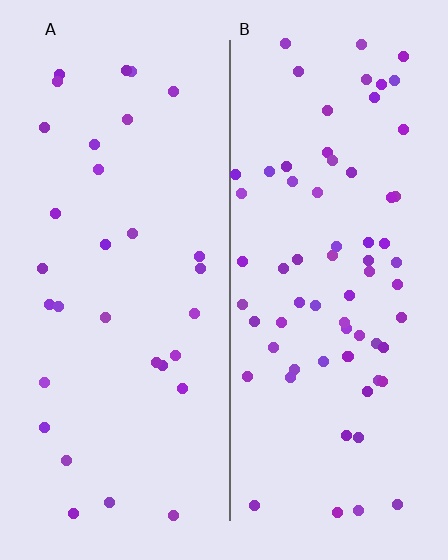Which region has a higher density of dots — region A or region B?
B (the right).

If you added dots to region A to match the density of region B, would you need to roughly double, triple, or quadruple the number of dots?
Approximately double.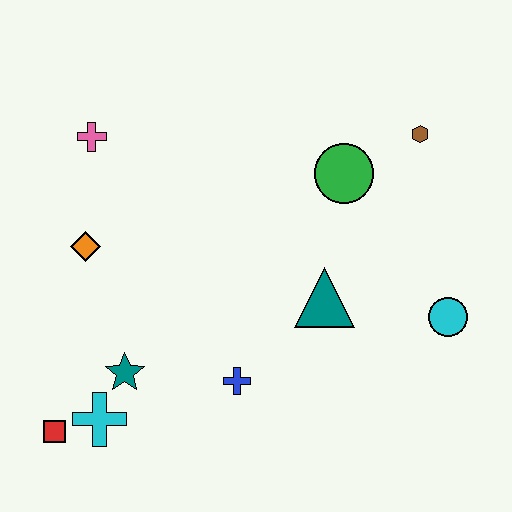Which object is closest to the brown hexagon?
The green circle is closest to the brown hexagon.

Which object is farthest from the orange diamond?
The cyan circle is farthest from the orange diamond.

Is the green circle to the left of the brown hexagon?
Yes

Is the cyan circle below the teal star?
No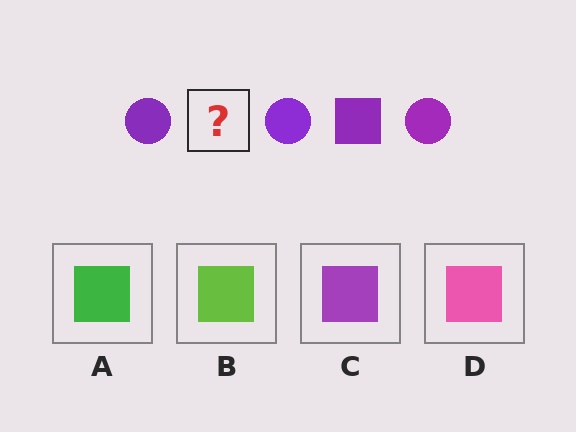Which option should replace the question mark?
Option C.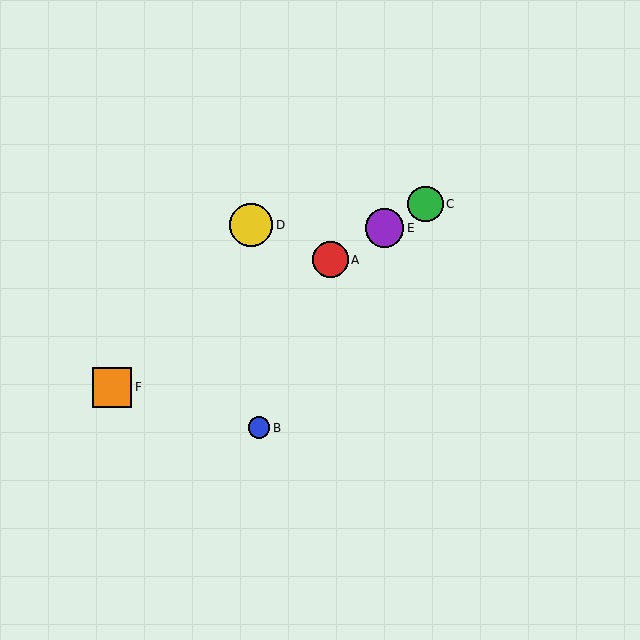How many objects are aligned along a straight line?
4 objects (A, C, E, F) are aligned along a straight line.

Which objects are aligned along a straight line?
Objects A, C, E, F are aligned along a straight line.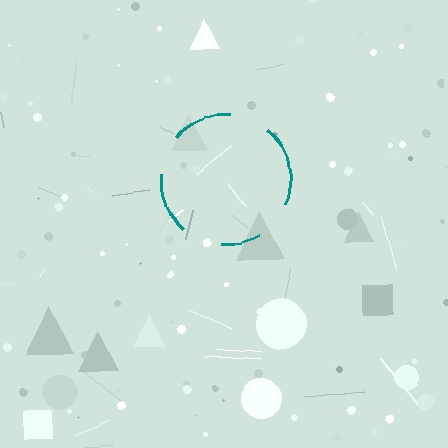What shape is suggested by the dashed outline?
The dashed outline suggests a circle.